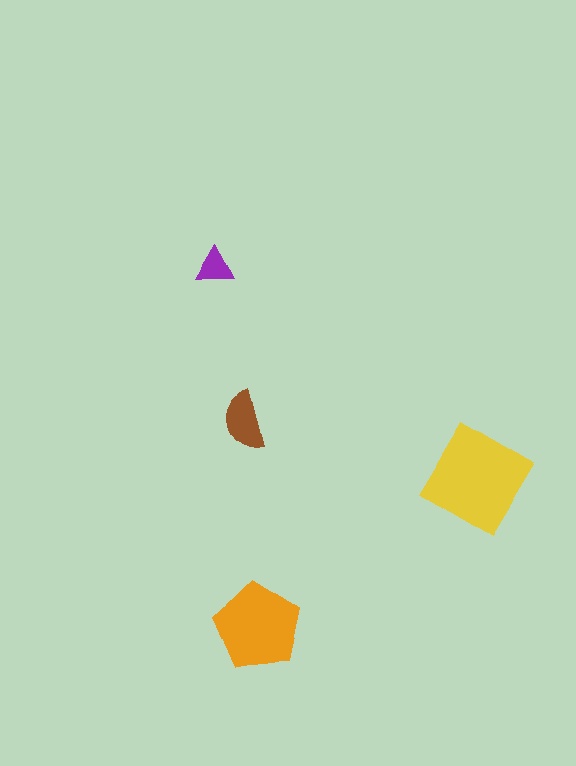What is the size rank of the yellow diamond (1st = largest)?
1st.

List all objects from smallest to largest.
The purple triangle, the brown semicircle, the orange pentagon, the yellow diamond.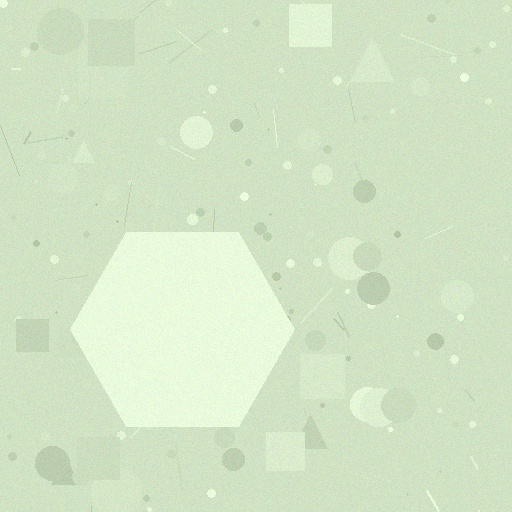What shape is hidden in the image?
A hexagon is hidden in the image.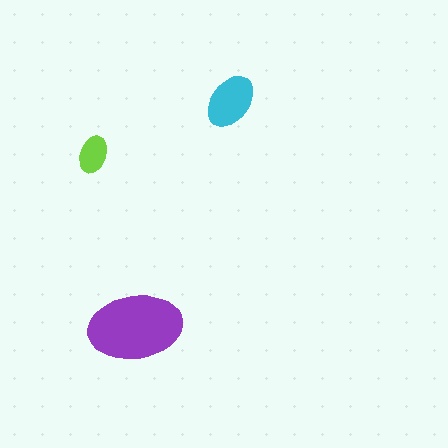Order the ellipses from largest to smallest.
the purple one, the cyan one, the lime one.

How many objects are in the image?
There are 3 objects in the image.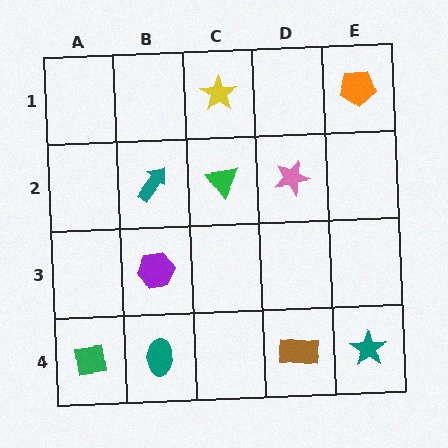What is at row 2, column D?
A pink star.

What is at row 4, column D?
A brown rectangle.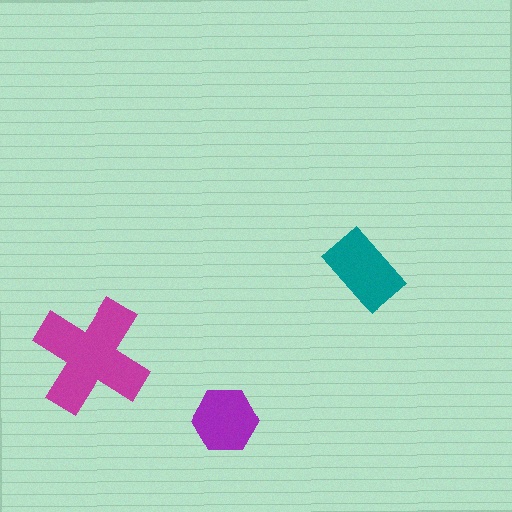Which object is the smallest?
The purple hexagon.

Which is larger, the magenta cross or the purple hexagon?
The magenta cross.